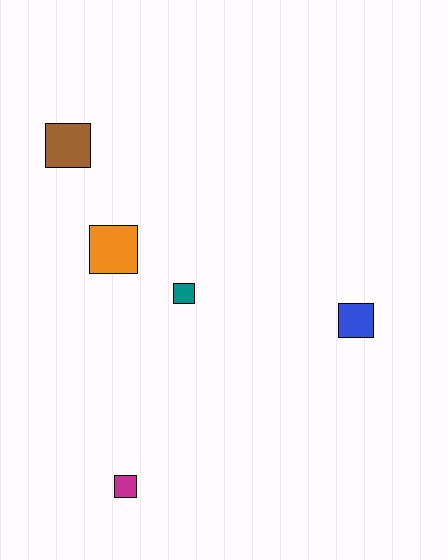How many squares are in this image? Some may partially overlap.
There are 5 squares.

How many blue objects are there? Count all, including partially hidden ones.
There is 1 blue object.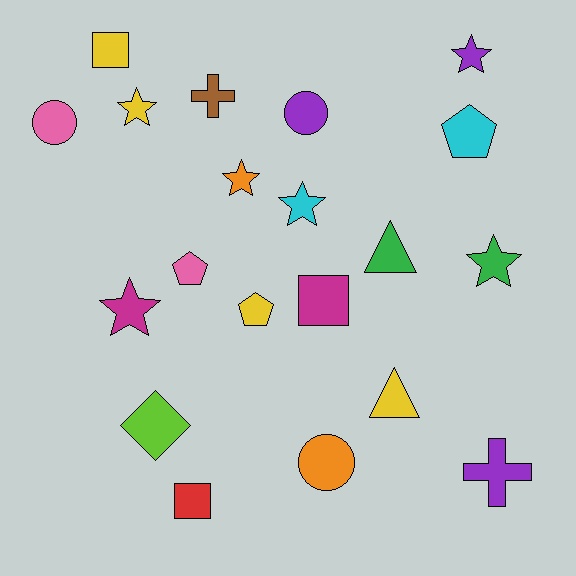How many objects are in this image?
There are 20 objects.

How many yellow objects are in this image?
There are 4 yellow objects.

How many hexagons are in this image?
There are no hexagons.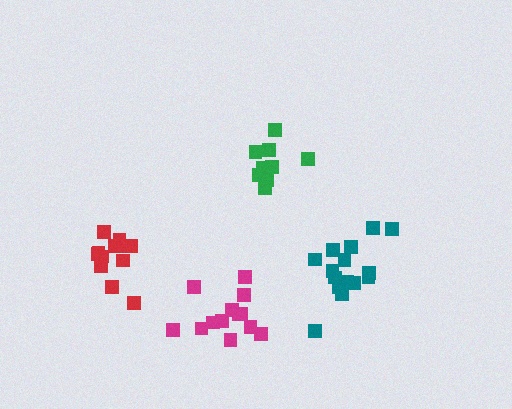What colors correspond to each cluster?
The clusters are colored: teal, red, magenta, green.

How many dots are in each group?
Group 1: 15 dots, Group 2: 12 dots, Group 3: 13 dots, Group 4: 10 dots (50 total).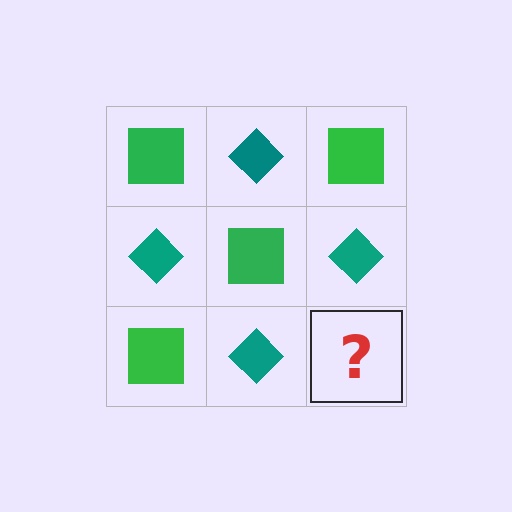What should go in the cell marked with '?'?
The missing cell should contain a green square.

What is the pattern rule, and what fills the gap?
The rule is that it alternates green square and teal diamond in a checkerboard pattern. The gap should be filled with a green square.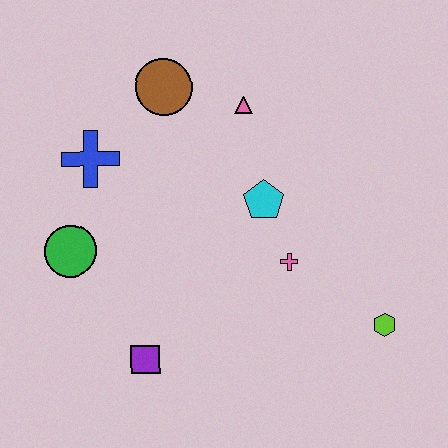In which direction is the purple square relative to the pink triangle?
The purple square is below the pink triangle.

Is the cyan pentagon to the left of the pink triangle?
No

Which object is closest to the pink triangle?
The brown circle is closest to the pink triangle.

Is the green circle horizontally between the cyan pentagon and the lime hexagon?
No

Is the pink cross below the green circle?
Yes